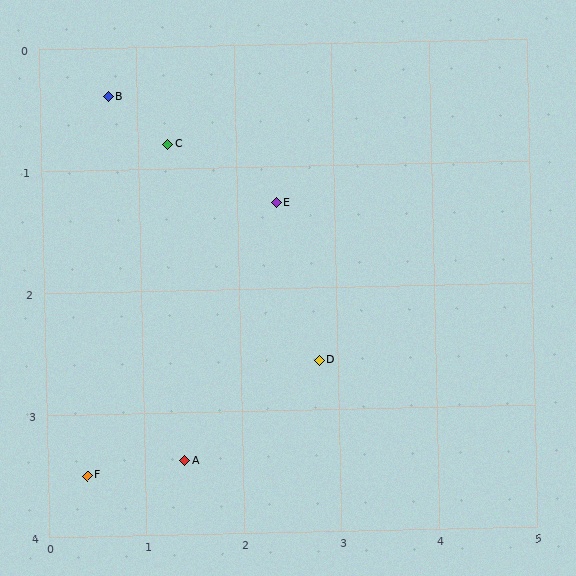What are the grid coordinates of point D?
Point D is at approximately (2.8, 2.6).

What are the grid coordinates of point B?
Point B is at approximately (0.7, 0.4).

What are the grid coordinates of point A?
Point A is at approximately (1.4, 3.4).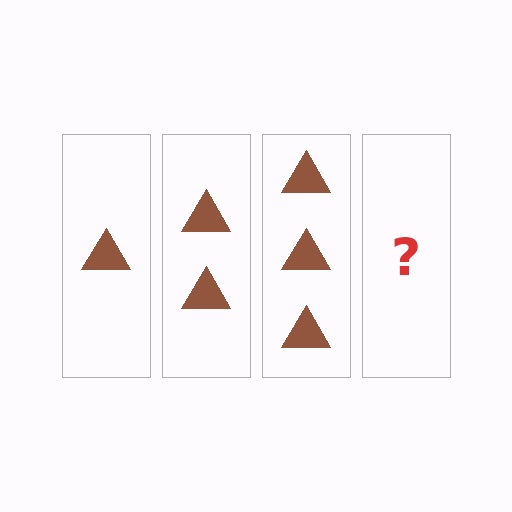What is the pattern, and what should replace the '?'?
The pattern is that each step adds one more triangle. The '?' should be 4 triangles.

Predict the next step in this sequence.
The next step is 4 triangles.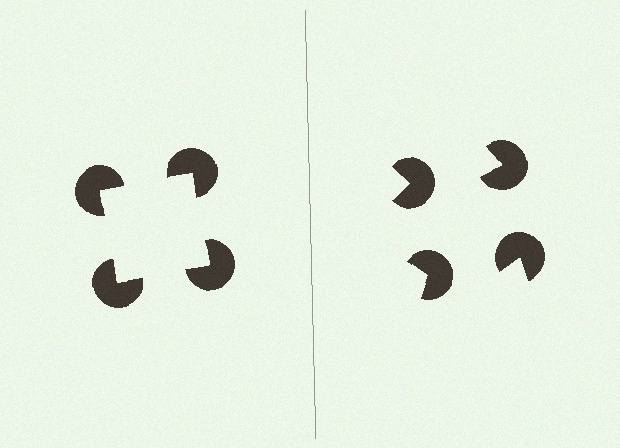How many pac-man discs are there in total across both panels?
8 — 4 on each side.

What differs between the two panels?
The pac-man discs are positioned identically on both sides; only the wedge orientations differ. On the left they align to a square; on the right they are misaligned.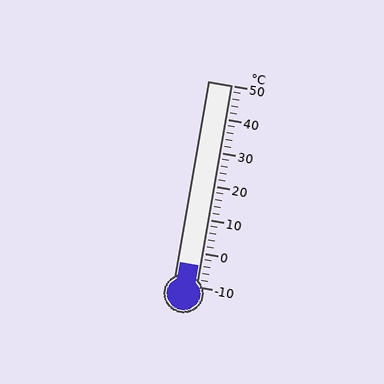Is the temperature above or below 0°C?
The temperature is below 0°C.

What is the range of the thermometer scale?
The thermometer scale ranges from -10°C to 50°C.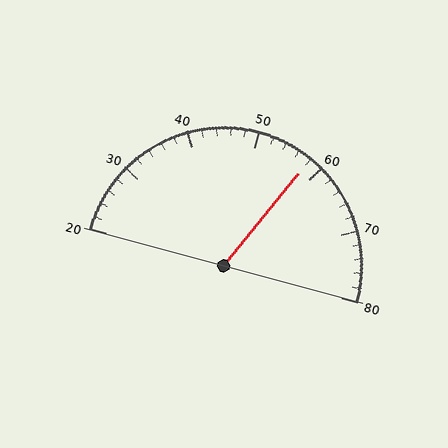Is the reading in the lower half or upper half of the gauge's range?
The reading is in the upper half of the range (20 to 80).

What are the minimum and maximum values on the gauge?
The gauge ranges from 20 to 80.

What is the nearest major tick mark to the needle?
The nearest major tick mark is 60.